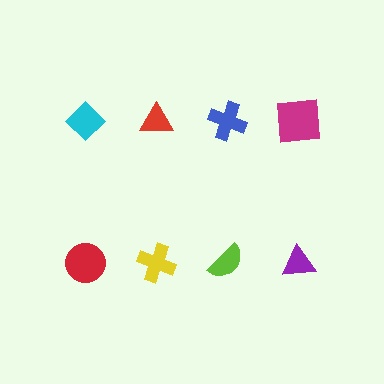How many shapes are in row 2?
4 shapes.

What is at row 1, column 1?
A cyan diamond.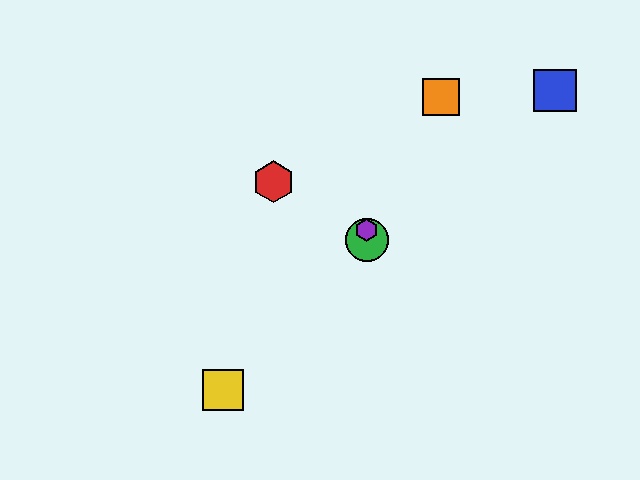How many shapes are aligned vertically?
2 shapes (the green circle, the purple hexagon) are aligned vertically.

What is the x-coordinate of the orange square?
The orange square is at x≈441.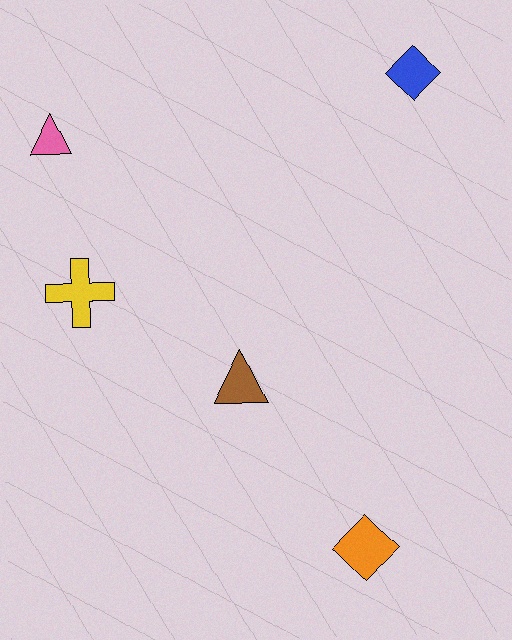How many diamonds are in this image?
There are 2 diamonds.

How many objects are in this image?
There are 5 objects.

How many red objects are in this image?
There are no red objects.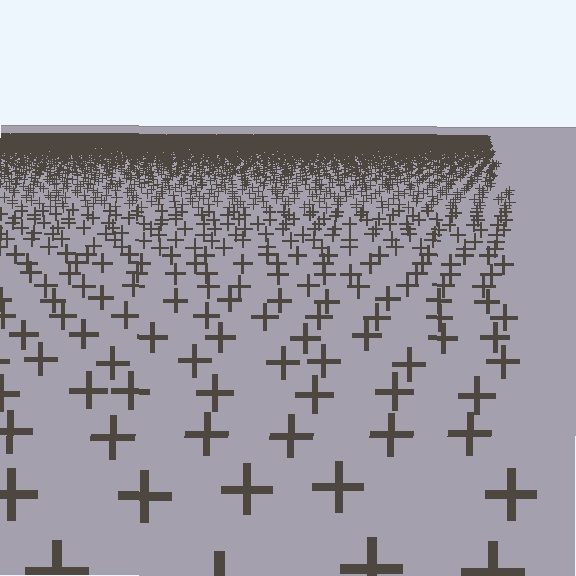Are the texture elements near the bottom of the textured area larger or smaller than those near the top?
Larger. Near the bottom, elements are closer to the viewer and appear at a bigger on-screen size.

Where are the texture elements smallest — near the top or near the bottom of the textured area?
Near the top.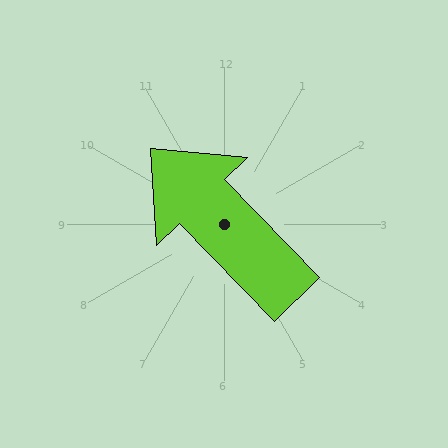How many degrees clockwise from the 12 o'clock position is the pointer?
Approximately 316 degrees.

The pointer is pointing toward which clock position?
Roughly 11 o'clock.